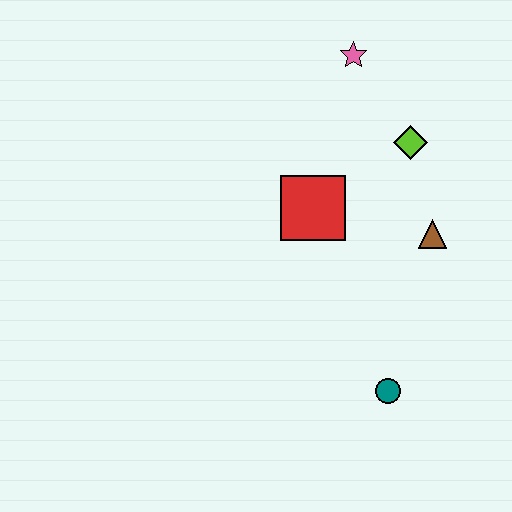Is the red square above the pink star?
No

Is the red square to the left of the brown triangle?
Yes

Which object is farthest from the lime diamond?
The teal circle is farthest from the lime diamond.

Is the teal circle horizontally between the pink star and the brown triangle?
Yes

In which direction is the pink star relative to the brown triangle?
The pink star is above the brown triangle.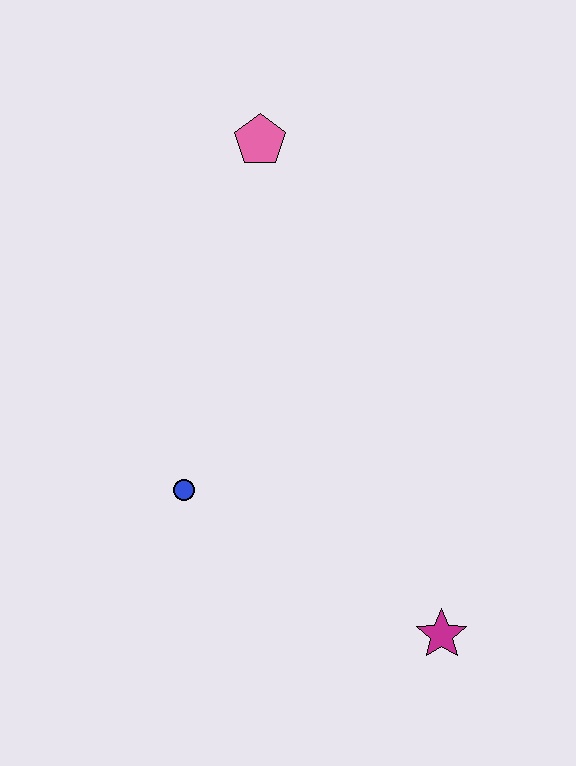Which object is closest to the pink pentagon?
The blue circle is closest to the pink pentagon.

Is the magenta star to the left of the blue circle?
No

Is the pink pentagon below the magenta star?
No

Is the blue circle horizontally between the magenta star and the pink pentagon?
No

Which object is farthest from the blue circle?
The pink pentagon is farthest from the blue circle.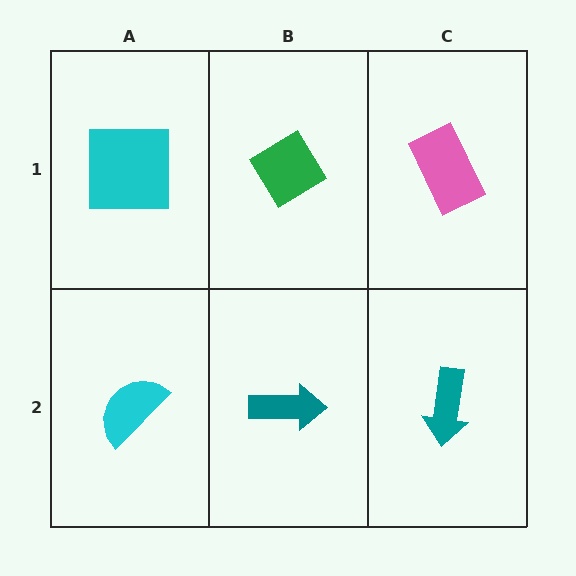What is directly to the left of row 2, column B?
A cyan semicircle.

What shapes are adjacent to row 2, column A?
A cyan square (row 1, column A), a teal arrow (row 2, column B).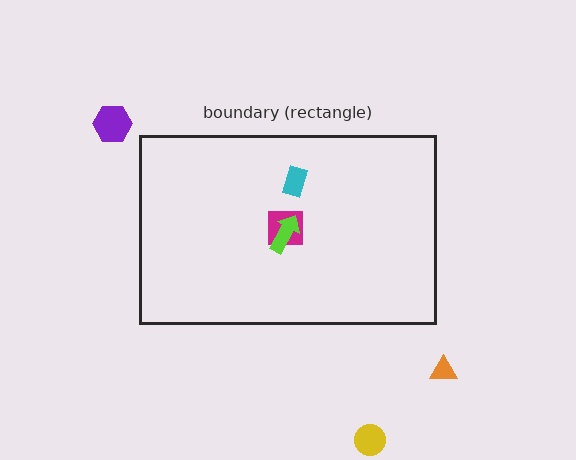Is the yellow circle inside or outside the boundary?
Outside.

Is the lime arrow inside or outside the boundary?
Inside.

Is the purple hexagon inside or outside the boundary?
Outside.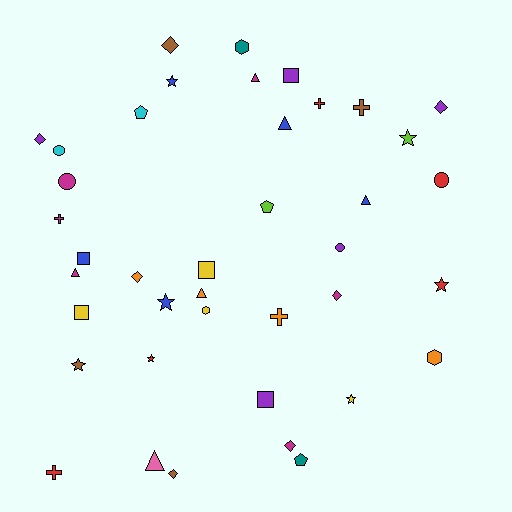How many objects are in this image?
There are 40 objects.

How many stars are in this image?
There are 7 stars.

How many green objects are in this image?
There are no green objects.